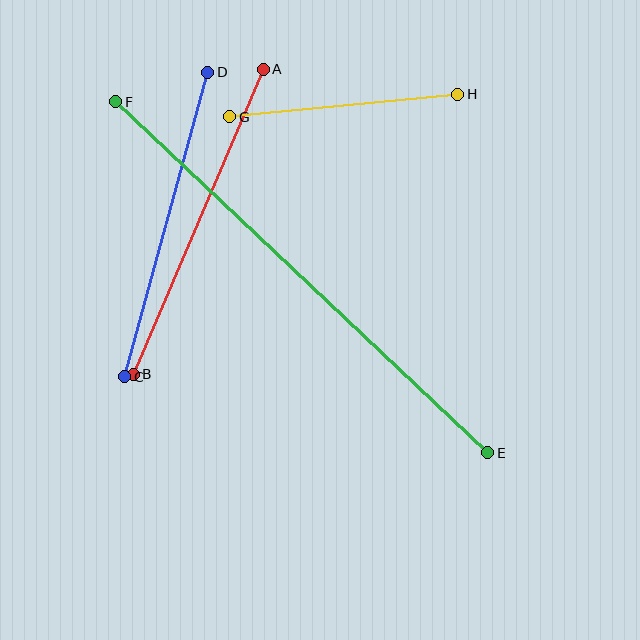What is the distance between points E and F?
The distance is approximately 512 pixels.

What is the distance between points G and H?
The distance is approximately 229 pixels.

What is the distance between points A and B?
The distance is approximately 331 pixels.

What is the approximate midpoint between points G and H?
The midpoint is at approximately (344, 106) pixels.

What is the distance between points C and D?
The distance is approximately 315 pixels.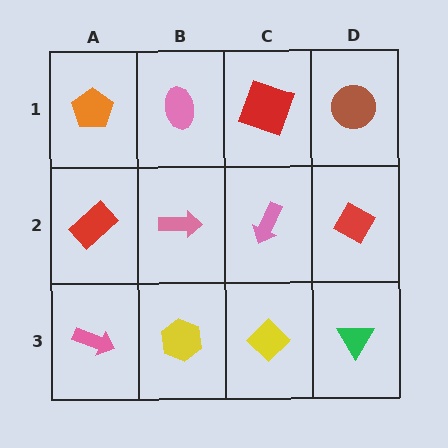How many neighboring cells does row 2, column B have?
4.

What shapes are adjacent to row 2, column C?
A red square (row 1, column C), a yellow diamond (row 3, column C), a pink arrow (row 2, column B), a red diamond (row 2, column D).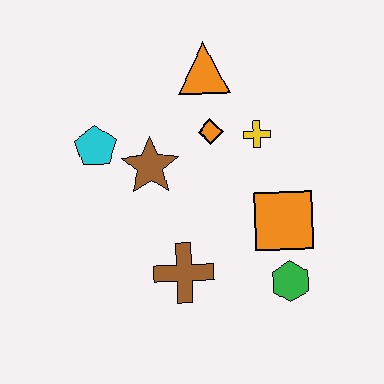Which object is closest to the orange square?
The green hexagon is closest to the orange square.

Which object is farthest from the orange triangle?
The green hexagon is farthest from the orange triangle.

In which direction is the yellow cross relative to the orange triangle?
The yellow cross is below the orange triangle.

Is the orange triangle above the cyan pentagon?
Yes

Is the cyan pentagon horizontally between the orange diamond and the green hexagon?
No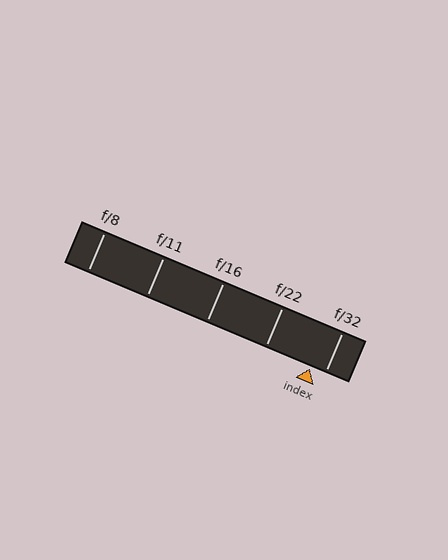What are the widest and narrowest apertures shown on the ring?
The widest aperture shown is f/8 and the narrowest is f/32.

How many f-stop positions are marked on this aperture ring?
There are 5 f-stop positions marked.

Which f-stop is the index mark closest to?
The index mark is closest to f/32.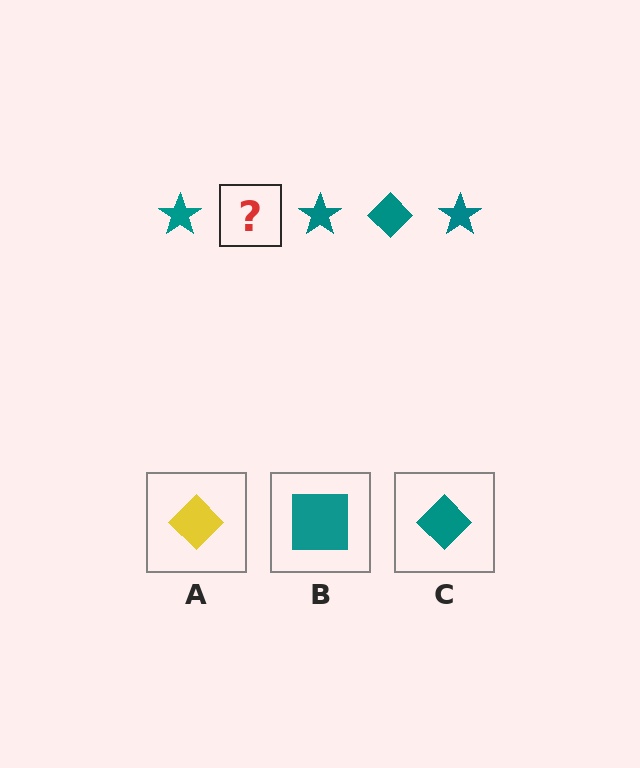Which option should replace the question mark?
Option C.